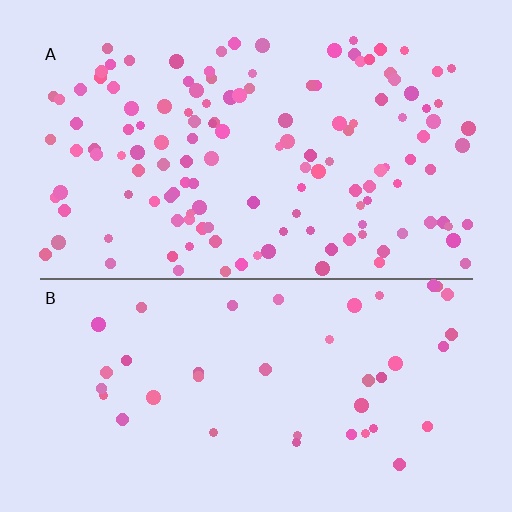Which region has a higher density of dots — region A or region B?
A (the top).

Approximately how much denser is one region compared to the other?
Approximately 3.2× — region A over region B.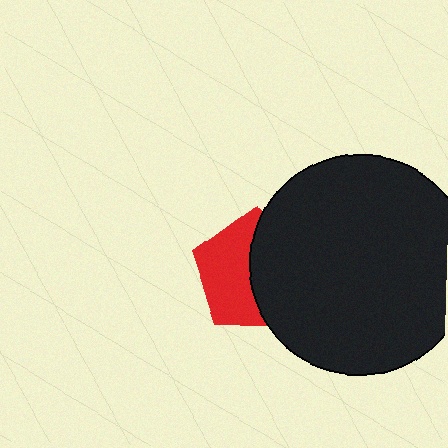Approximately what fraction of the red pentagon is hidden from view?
Roughly 51% of the red pentagon is hidden behind the black circle.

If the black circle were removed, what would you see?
You would see the complete red pentagon.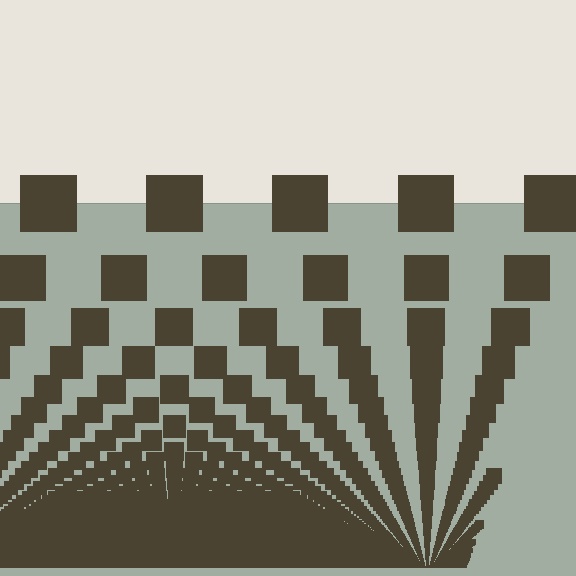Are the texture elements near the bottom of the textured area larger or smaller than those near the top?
Smaller. The gradient is inverted — elements near the bottom are smaller and denser.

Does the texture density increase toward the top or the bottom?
Density increases toward the bottom.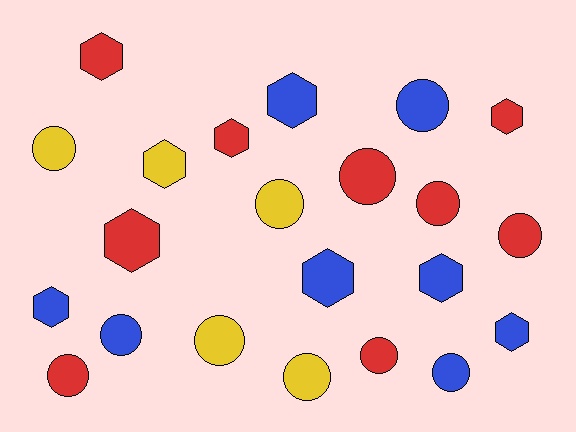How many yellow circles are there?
There are 4 yellow circles.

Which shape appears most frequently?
Circle, with 12 objects.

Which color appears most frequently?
Red, with 9 objects.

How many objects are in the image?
There are 22 objects.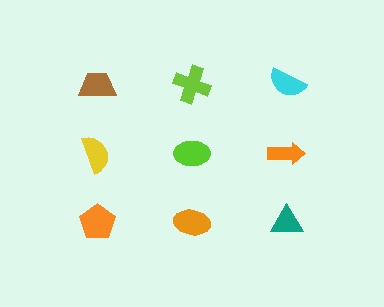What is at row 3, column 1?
An orange pentagon.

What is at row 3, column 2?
An orange ellipse.